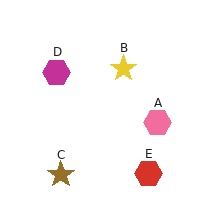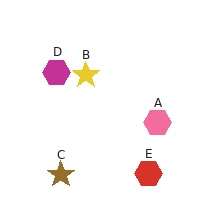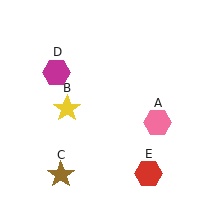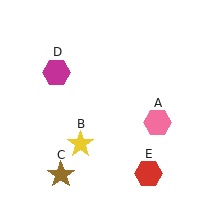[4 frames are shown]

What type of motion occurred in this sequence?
The yellow star (object B) rotated counterclockwise around the center of the scene.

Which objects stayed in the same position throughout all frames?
Pink hexagon (object A) and brown star (object C) and magenta hexagon (object D) and red hexagon (object E) remained stationary.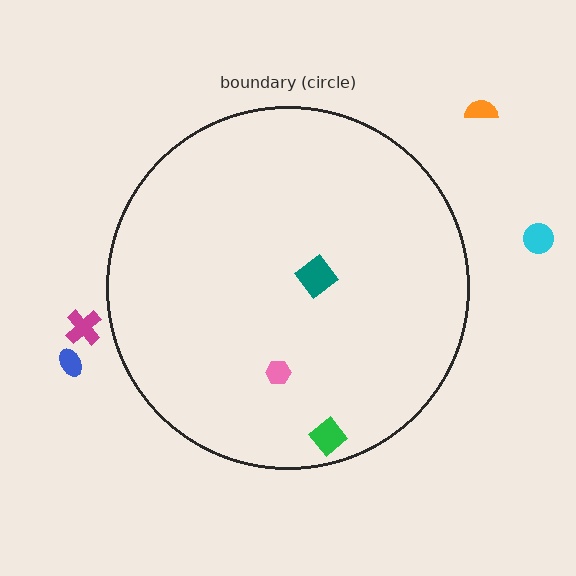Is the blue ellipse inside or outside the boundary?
Outside.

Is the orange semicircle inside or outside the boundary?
Outside.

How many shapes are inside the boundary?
3 inside, 4 outside.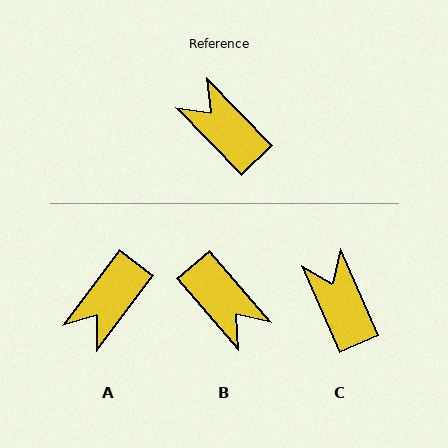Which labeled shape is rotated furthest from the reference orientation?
B, about 177 degrees away.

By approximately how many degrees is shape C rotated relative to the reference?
Approximately 20 degrees clockwise.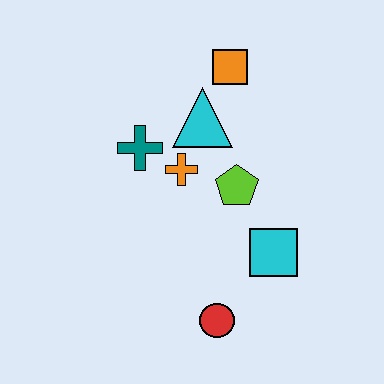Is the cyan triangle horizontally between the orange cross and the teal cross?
No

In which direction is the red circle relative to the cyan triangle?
The red circle is below the cyan triangle.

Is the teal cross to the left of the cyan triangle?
Yes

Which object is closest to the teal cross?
The orange cross is closest to the teal cross.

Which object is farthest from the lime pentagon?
The red circle is farthest from the lime pentagon.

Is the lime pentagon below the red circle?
No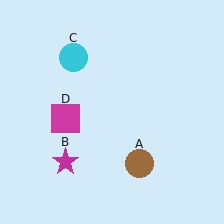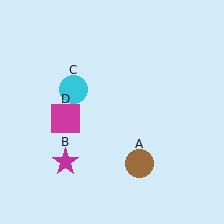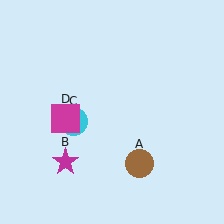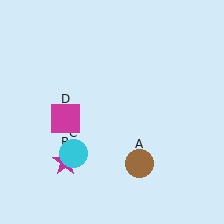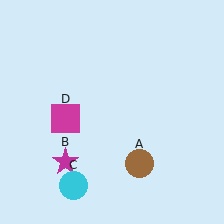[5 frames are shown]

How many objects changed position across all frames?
1 object changed position: cyan circle (object C).